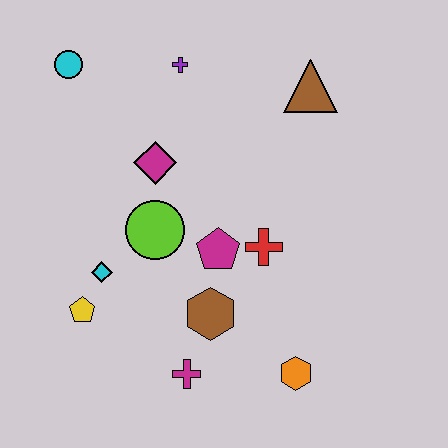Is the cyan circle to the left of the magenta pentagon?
Yes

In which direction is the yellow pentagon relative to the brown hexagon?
The yellow pentagon is to the left of the brown hexagon.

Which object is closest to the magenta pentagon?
The red cross is closest to the magenta pentagon.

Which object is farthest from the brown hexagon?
The cyan circle is farthest from the brown hexagon.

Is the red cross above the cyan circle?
No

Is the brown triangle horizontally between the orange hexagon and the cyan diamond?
No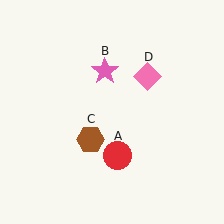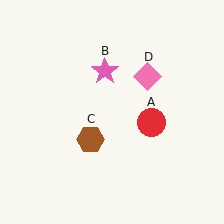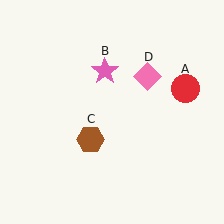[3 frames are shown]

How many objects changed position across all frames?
1 object changed position: red circle (object A).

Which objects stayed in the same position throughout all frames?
Pink star (object B) and brown hexagon (object C) and pink diamond (object D) remained stationary.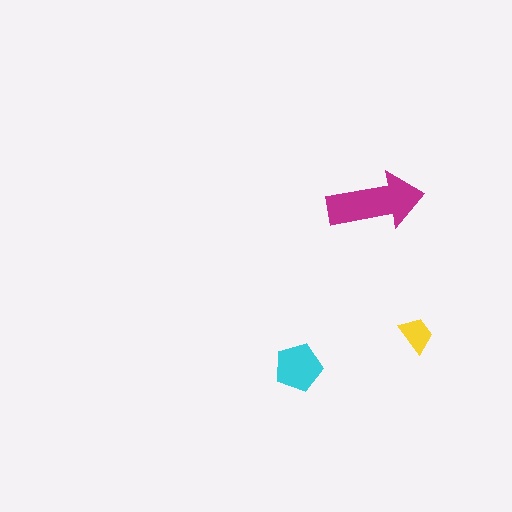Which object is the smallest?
The yellow trapezoid.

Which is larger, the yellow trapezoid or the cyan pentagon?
The cyan pentagon.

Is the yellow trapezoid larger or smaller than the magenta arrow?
Smaller.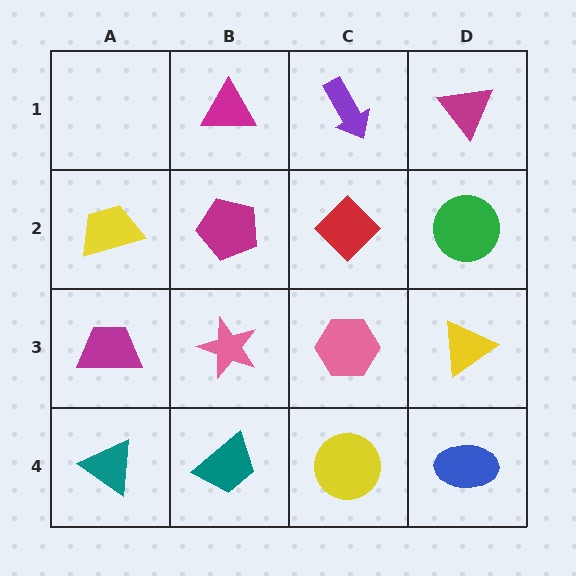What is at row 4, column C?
A yellow circle.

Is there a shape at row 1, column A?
No, that cell is empty.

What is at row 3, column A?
A magenta trapezoid.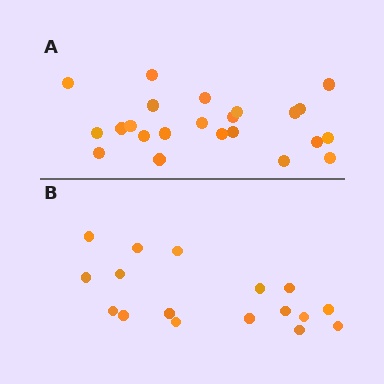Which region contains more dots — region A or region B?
Region A (the top region) has more dots.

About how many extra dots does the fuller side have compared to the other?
Region A has about 6 more dots than region B.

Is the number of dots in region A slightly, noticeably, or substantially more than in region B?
Region A has noticeably more, but not dramatically so. The ratio is roughly 1.4 to 1.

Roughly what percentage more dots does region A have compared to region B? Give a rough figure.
About 35% more.